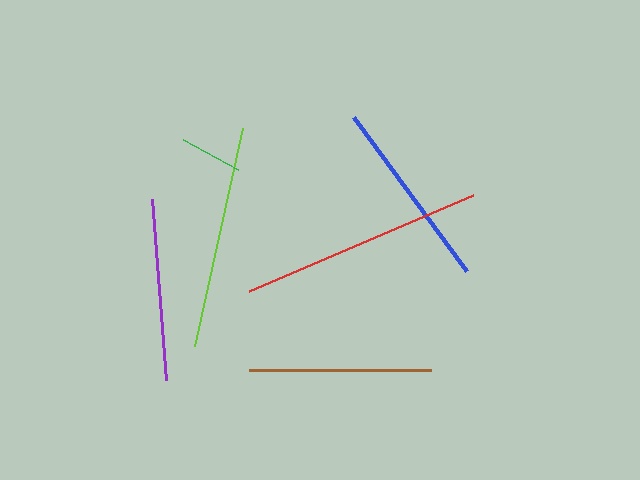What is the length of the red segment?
The red segment is approximately 244 pixels long.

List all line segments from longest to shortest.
From longest to shortest: red, lime, blue, purple, brown, green.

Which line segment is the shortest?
The green line is the shortest at approximately 62 pixels.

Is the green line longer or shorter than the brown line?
The brown line is longer than the green line.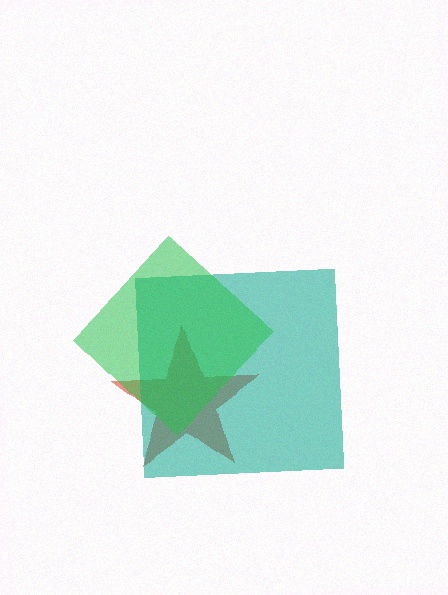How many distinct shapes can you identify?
There are 3 distinct shapes: a red star, a teal square, a green diamond.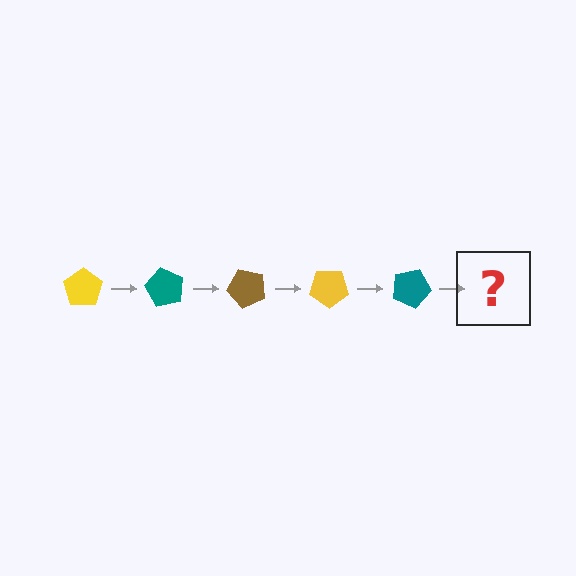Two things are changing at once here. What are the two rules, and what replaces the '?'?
The two rules are that it rotates 60 degrees each step and the color cycles through yellow, teal, and brown. The '?' should be a brown pentagon, rotated 300 degrees from the start.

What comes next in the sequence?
The next element should be a brown pentagon, rotated 300 degrees from the start.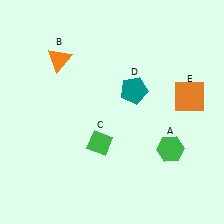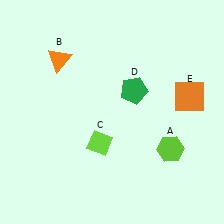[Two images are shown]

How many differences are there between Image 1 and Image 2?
There are 3 differences between the two images.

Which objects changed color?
A changed from green to lime. C changed from green to lime. D changed from teal to green.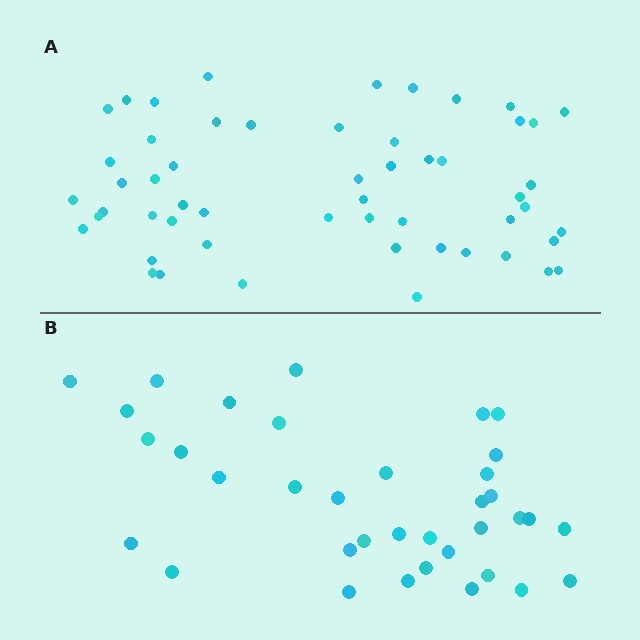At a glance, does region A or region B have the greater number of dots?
Region A (the top region) has more dots.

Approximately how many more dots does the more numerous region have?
Region A has approximately 20 more dots than region B.